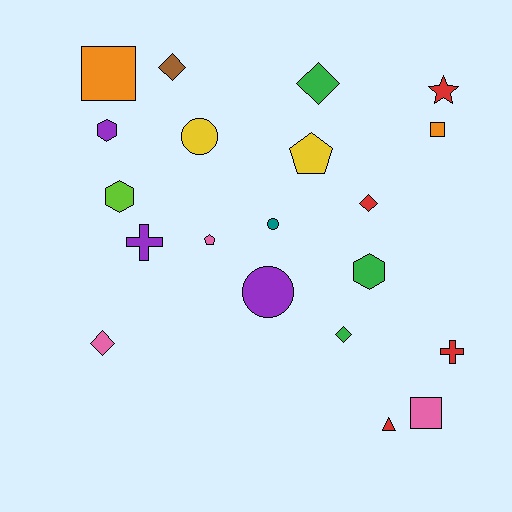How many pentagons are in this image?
There are 2 pentagons.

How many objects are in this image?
There are 20 objects.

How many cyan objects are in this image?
There are no cyan objects.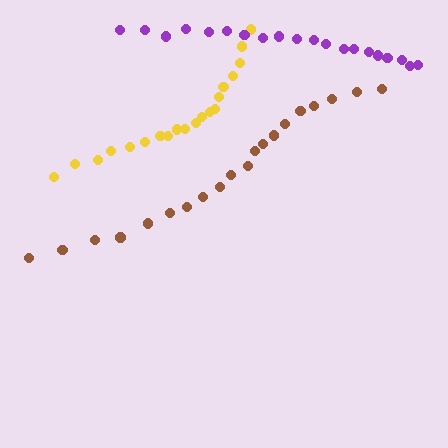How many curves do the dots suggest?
There are 3 distinct paths.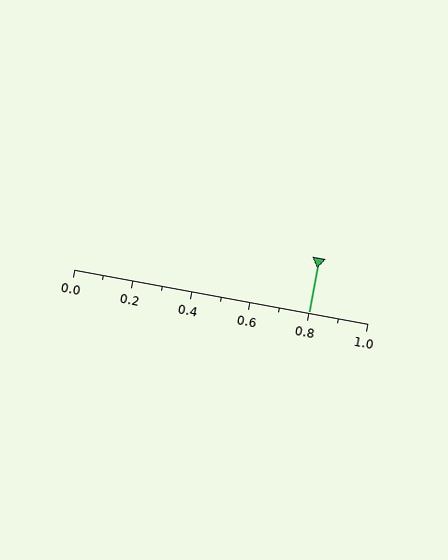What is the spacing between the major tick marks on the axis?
The major ticks are spaced 0.2 apart.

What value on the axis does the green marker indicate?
The marker indicates approximately 0.8.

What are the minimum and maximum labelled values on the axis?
The axis runs from 0.0 to 1.0.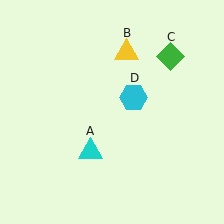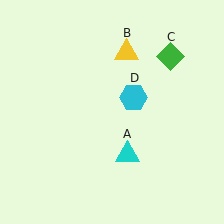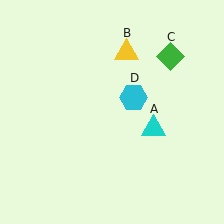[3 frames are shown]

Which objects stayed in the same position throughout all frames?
Yellow triangle (object B) and green diamond (object C) and cyan hexagon (object D) remained stationary.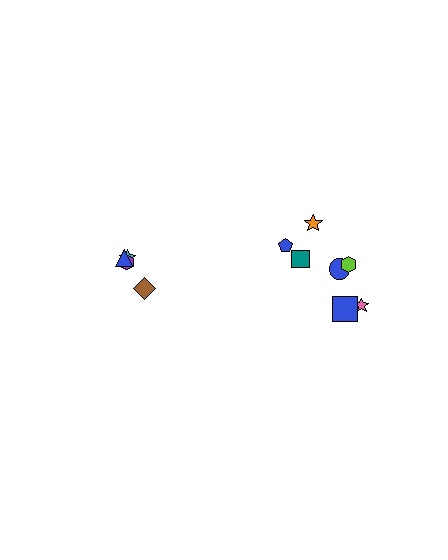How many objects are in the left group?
There are 4 objects.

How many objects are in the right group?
There are 7 objects.